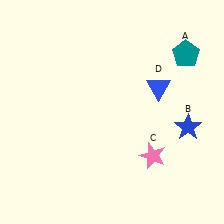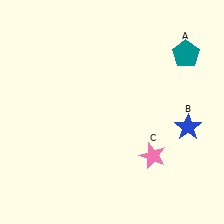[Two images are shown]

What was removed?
The blue triangle (D) was removed in Image 2.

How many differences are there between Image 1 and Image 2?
There is 1 difference between the two images.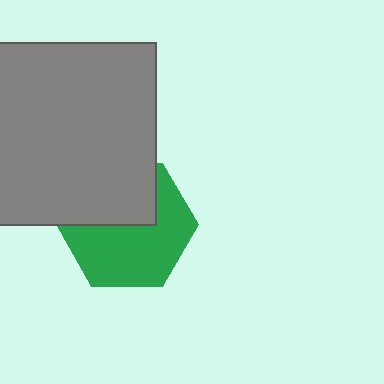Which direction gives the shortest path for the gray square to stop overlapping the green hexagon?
Moving up gives the shortest separation.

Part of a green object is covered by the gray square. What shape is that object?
It is a hexagon.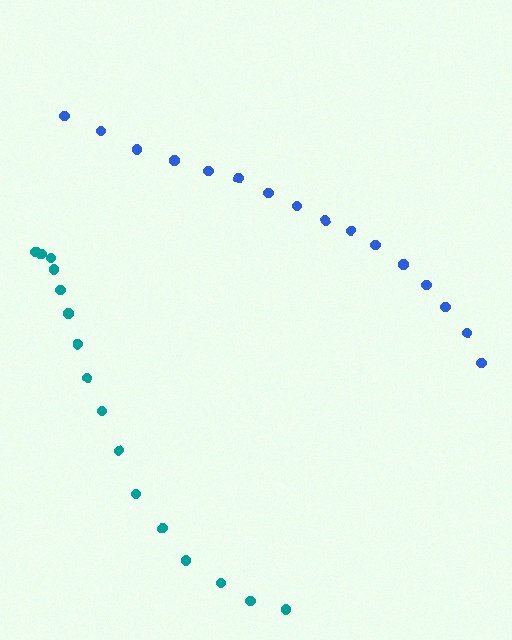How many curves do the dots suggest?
There are 2 distinct paths.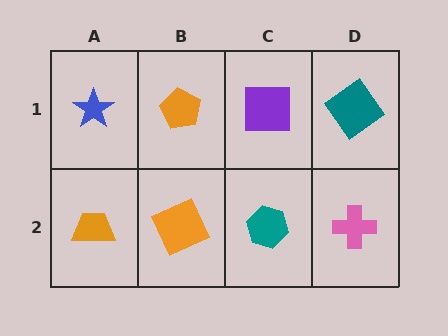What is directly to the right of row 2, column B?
A teal hexagon.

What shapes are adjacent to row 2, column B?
An orange pentagon (row 1, column B), an orange trapezoid (row 2, column A), a teal hexagon (row 2, column C).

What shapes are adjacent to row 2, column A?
A blue star (row 1, column A), an orange square (row 2, column B).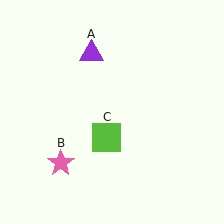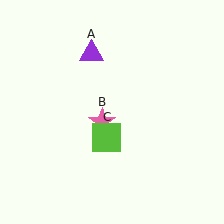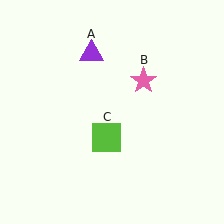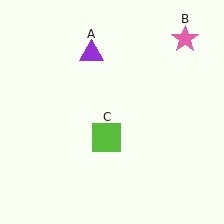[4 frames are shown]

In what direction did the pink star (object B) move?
The pink star (object B) moved up and to the right.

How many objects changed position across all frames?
1 object changed position: pink star (object B).